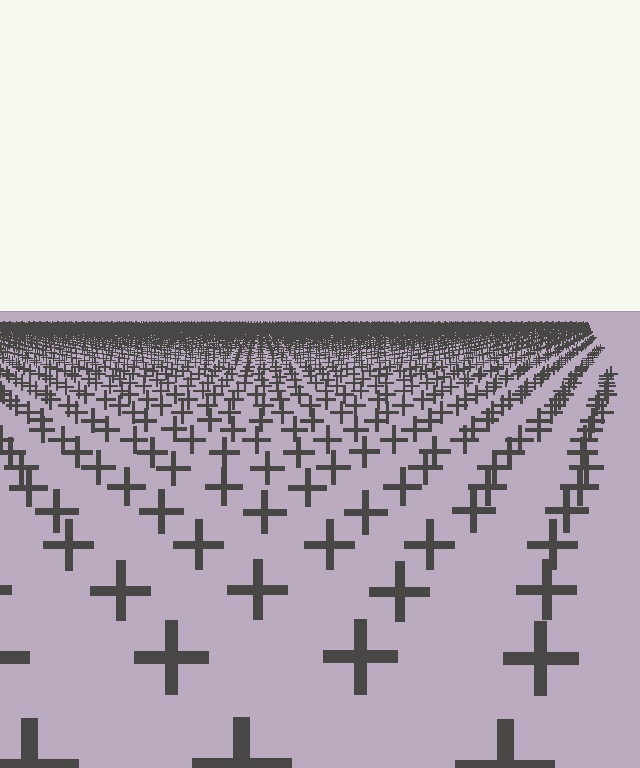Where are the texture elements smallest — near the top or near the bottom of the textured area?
Near the top.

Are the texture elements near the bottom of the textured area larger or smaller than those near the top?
Larger. Near the bottom, elements are closer to the viewer and appear at a bigger on-screen size.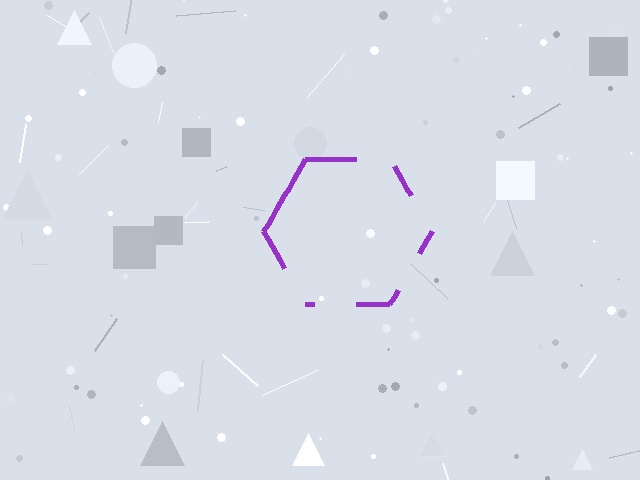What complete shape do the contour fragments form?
The contour fragments form a hexagon.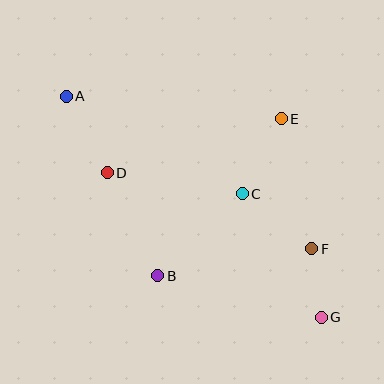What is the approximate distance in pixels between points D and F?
The distance between D and F is approximately 218 pixels.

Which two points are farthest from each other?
Points A and G are farthest from each other.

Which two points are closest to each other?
Points F and G are closest to each other.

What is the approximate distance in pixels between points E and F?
The distance between E and F is approximately 133 pixels.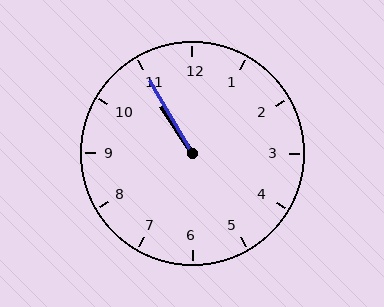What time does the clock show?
10:55.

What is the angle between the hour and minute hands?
Approximately 2 degrees.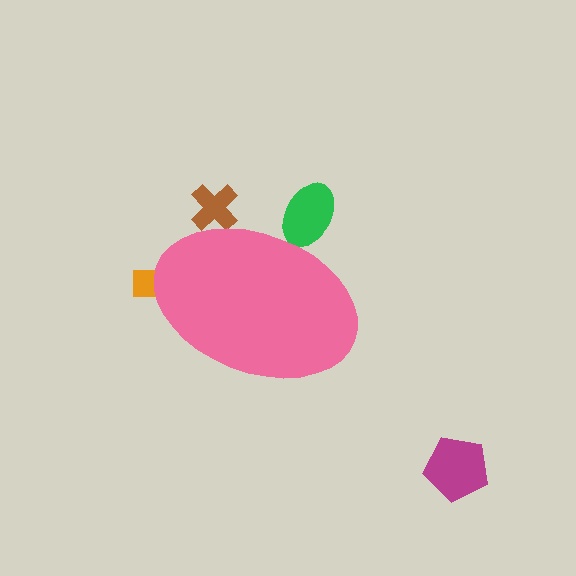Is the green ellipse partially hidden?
Yes, the green ellipse is partially hidden behind the pink ellipse.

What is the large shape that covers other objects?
A pink ellipse.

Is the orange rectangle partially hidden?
Yes, the orange rectangle is partially hidden behind the pink ellipse.